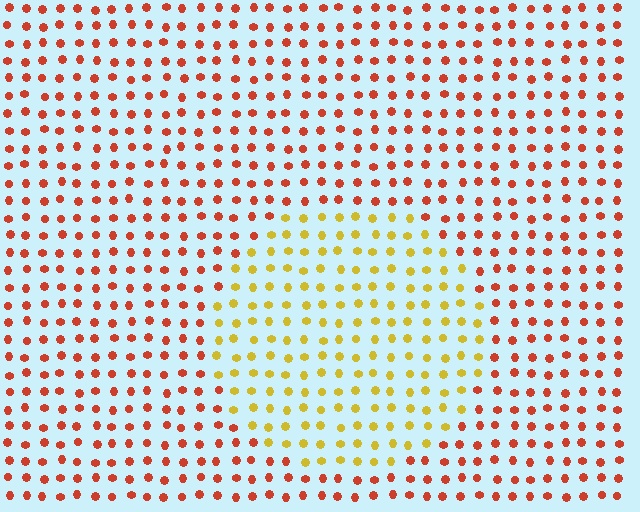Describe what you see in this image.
The image is filled with small red elements in a uniform arrangement. A circle-shaped region is visible where the elements are tinted to a slightly different hue, forming a subtle color boundary.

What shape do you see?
I see a circle.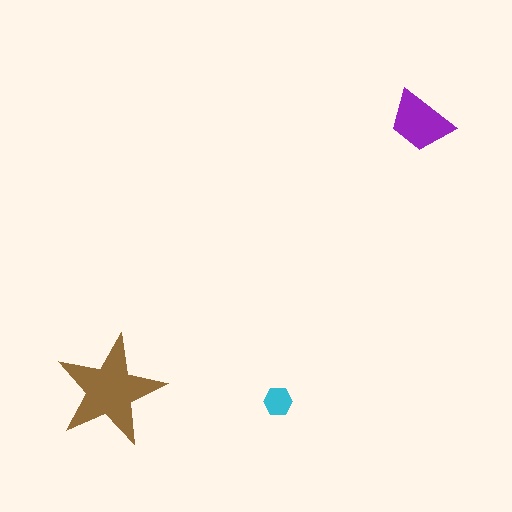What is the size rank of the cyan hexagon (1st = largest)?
3rd.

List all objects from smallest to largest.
The cyan hexagon, the purple trapezoid, the brown star.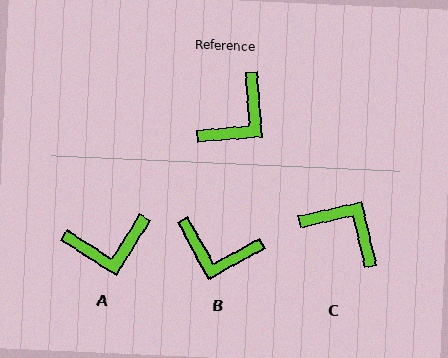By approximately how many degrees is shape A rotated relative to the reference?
Approximately 37 degrees clockwise.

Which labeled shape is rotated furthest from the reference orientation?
C, about 98 degrees away.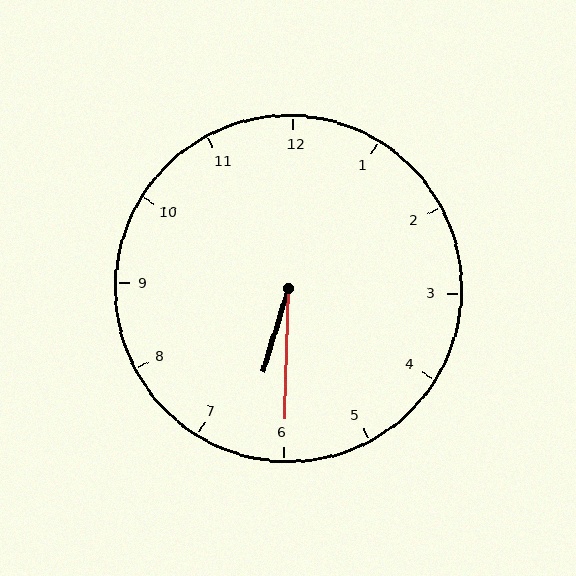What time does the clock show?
6:30.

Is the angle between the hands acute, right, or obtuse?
It is acute.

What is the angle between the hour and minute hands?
Approximately 15 degrees.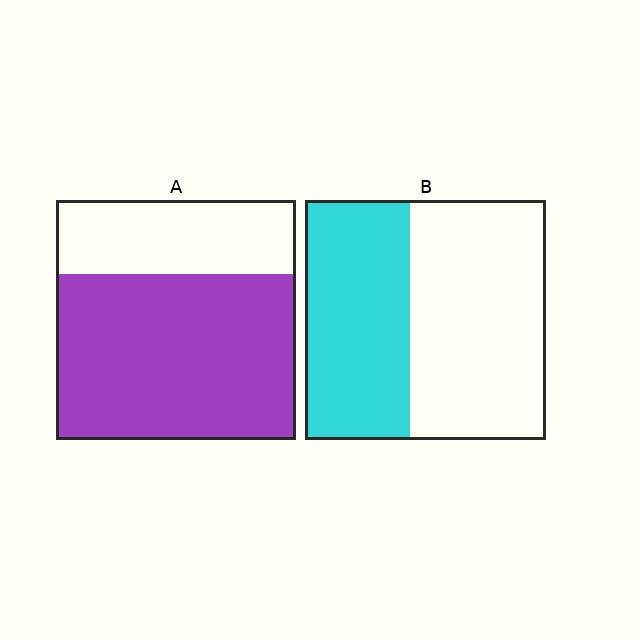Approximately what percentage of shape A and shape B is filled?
A is approximately 70% and B is approximately 45%.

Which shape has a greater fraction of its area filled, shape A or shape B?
Shape A.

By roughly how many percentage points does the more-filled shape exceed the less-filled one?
By roughly 25 percentage points (A over B).